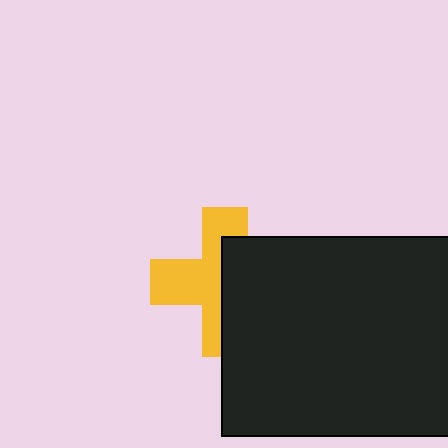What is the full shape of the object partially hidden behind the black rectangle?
The partially hidden object is a yellow cross.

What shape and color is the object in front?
The object in front is a black rectangle.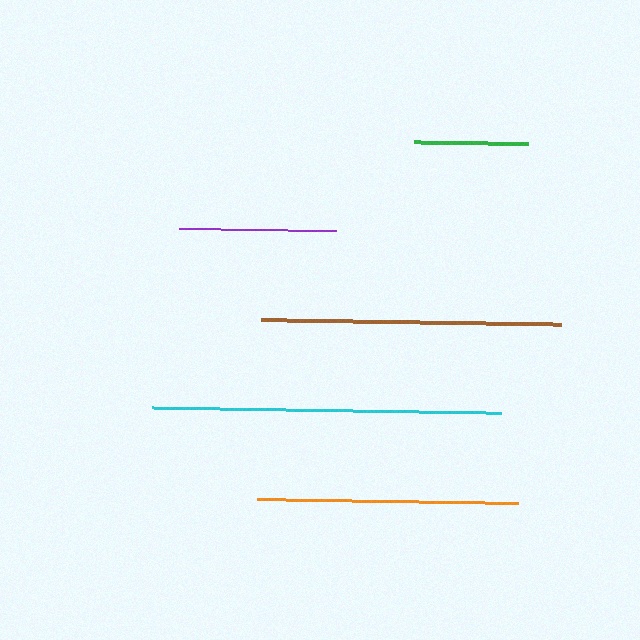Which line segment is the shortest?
The green line is the shortest at approximately 115 pixels.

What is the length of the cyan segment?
The cyan segment is approximately 349 pixels long.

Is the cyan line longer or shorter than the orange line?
The cyan line is longer than the orange line.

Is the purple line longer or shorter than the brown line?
The brown line is longer than the purple line.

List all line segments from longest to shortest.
From longest to shortest: cyan, brown, orange, purple, green.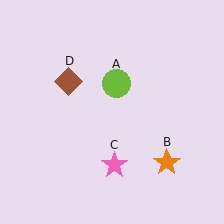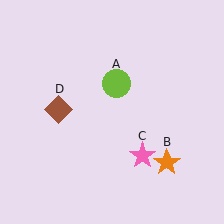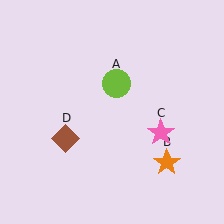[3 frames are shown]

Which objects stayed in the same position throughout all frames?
Lime circle (object A) and orange star (object B) remained stationary.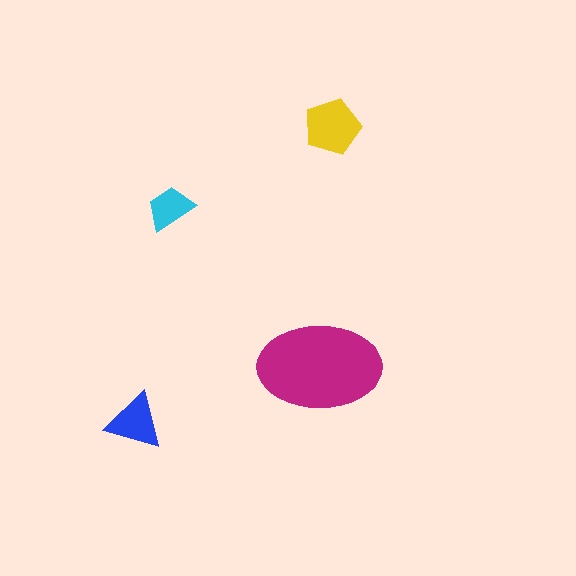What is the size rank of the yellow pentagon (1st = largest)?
2nd.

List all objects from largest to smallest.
The magenta ellipse, the yellow pentagon, the blue triangle, the cyan trapezoid.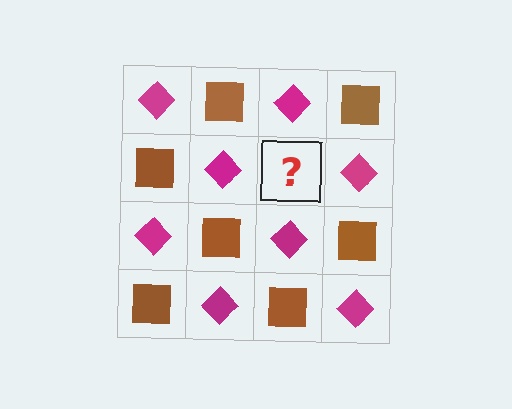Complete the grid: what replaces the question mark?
The question mark should be replaced with a brown square.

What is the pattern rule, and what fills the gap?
The rule is that it alternates magenta diamond and brown square in a checkerboard pattern. The gap should be filled with a brown square.